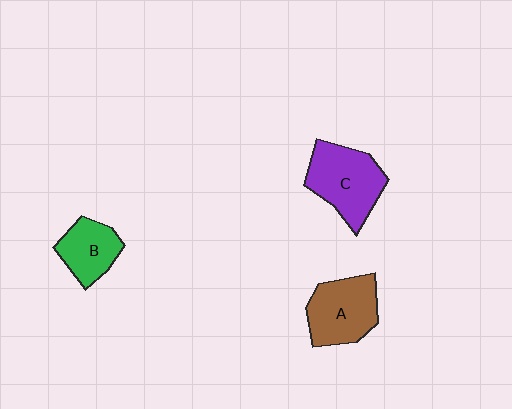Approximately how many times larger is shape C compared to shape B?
Approximately 1.5 times.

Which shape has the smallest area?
Shape B (green).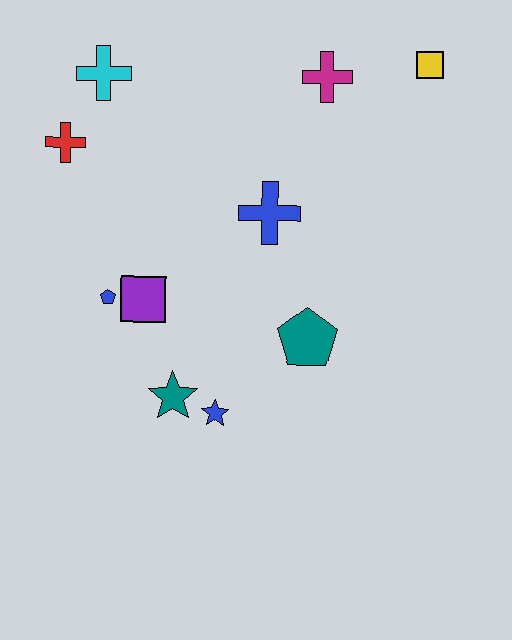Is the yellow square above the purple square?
Yes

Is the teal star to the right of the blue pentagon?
Yes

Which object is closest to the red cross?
The cyan cross is closest to the red cross.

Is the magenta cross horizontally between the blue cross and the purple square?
No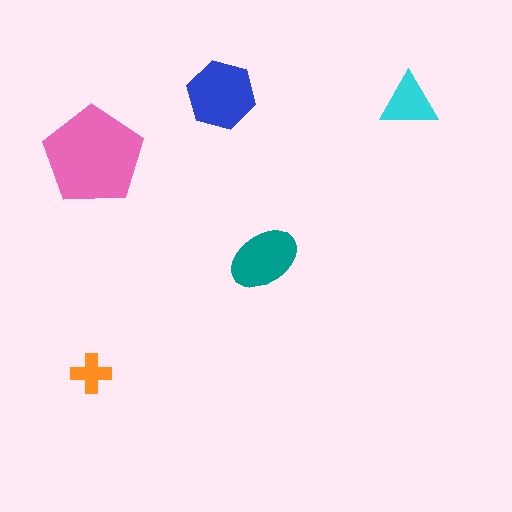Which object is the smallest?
The orange cross.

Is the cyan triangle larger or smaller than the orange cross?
Larger.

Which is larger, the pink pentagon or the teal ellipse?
The pink pentagon.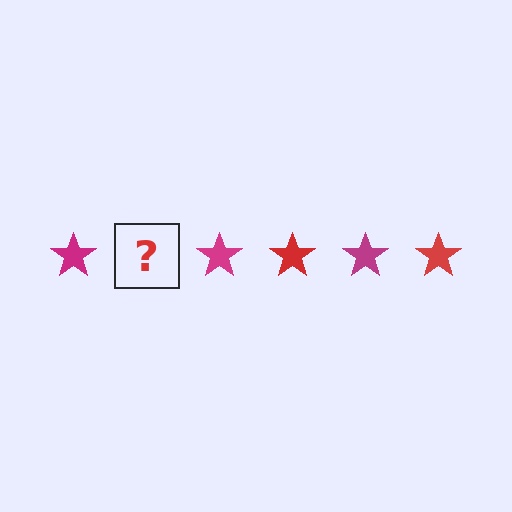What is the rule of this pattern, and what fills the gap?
The rule is that the pattern cycles through magenta, red stars. The gap should be filled with a red star.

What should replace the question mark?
The question mark should be replaced with a red star.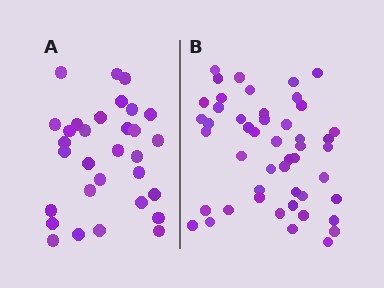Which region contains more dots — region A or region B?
Region B (the right region) has more dots.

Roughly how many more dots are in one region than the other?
Region B has approximately 15 more dots than region A.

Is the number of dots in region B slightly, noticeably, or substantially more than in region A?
Region B has substantially more. The ratio is roughly 1.5 to 1.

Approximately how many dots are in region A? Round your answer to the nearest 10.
About 30 dots. (The exact count is 31, which rounds to 30.)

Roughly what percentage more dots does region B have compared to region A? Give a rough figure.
About 55% more.